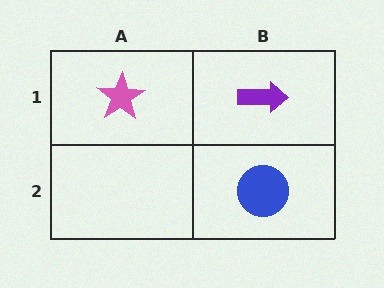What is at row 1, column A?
A pink star.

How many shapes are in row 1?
2 shapes.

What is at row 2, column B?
A blue circle.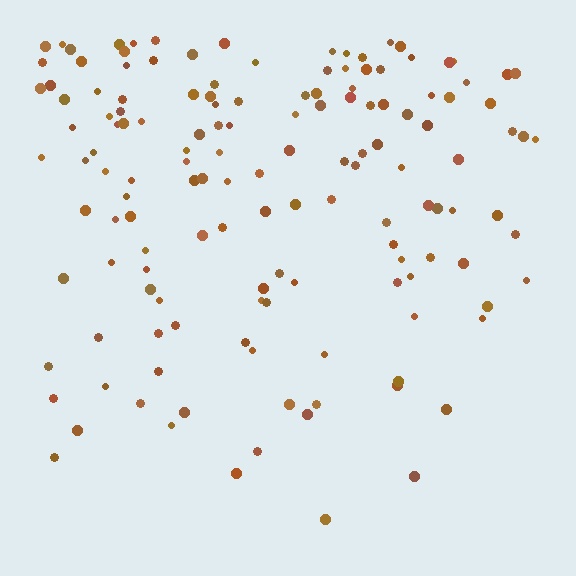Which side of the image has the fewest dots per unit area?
The bottom.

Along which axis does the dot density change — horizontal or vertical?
Vertical.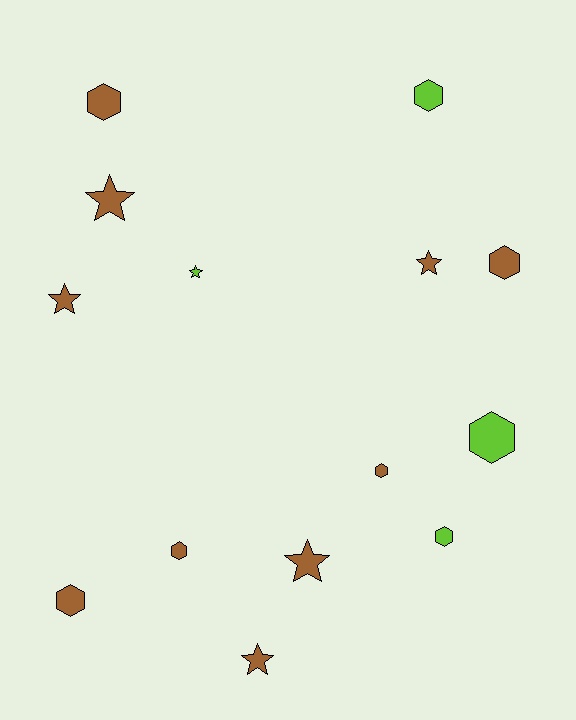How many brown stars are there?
There are 5 brown stars.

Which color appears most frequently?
Brown, with 10 objects.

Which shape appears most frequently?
Hexagon, with 8 objects.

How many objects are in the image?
There are 14 objects.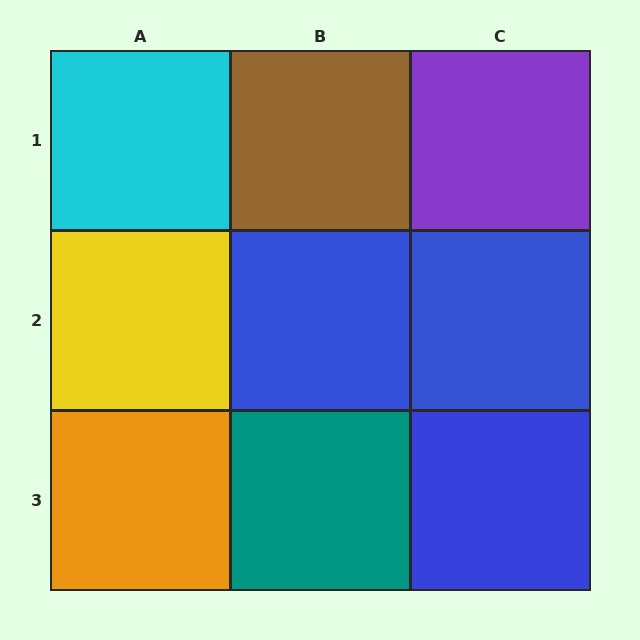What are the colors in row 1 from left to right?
Cyan, brown, purple.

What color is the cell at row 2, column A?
Yellow.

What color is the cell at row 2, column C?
Blue.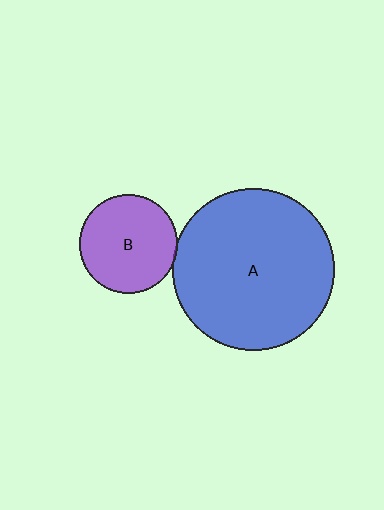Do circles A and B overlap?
Yes.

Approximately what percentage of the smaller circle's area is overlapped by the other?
Approximately 5%.